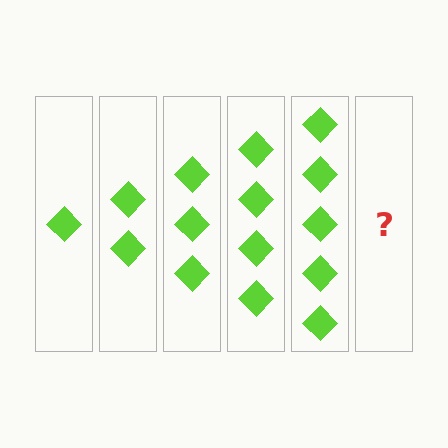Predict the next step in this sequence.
The next step is 6 diamonds.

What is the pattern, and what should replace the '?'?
The pattern is that each step adds one more diamond. The '?' should be 6 diamonds.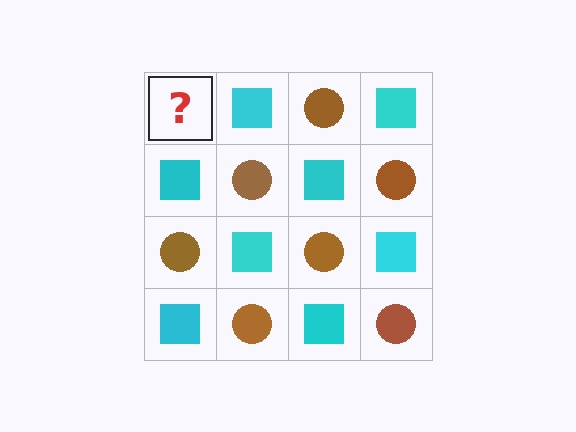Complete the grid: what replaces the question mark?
The question mark should be replaced with a brown circle.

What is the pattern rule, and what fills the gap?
The rule is that it alternates brown circle and cyan square in a checkerboard pattern. The gap should be filled with a brown circle.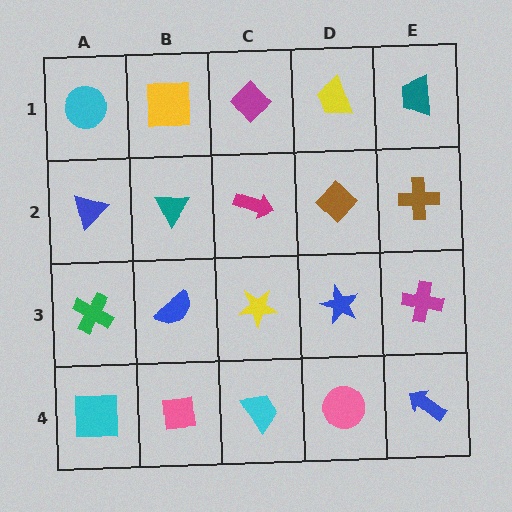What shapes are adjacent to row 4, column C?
A yellow star (row 3, column C), a pink square (row 4, column B), a pink circle (row 4, column D).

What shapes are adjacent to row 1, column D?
A brown diamond (row 2, column D), a magenta diamond (row 1, column C), a teal trapezoid (row 1, column E).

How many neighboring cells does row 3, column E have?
3.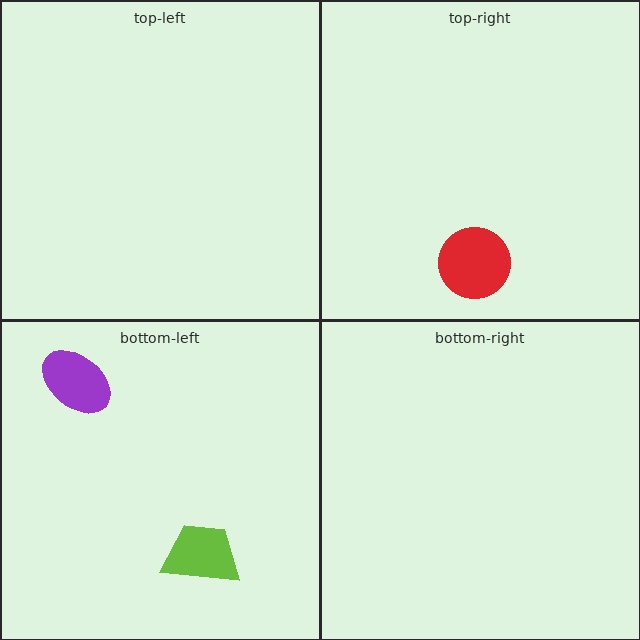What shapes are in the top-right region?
The red circle.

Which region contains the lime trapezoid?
The bottom-left region.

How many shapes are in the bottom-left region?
2.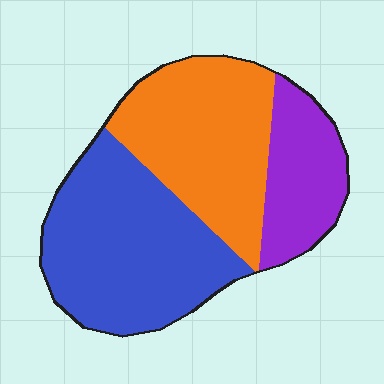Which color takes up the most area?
Blue, at roughly 45%.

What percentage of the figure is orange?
Orange takes up about three eighths (3/8) of the figure.